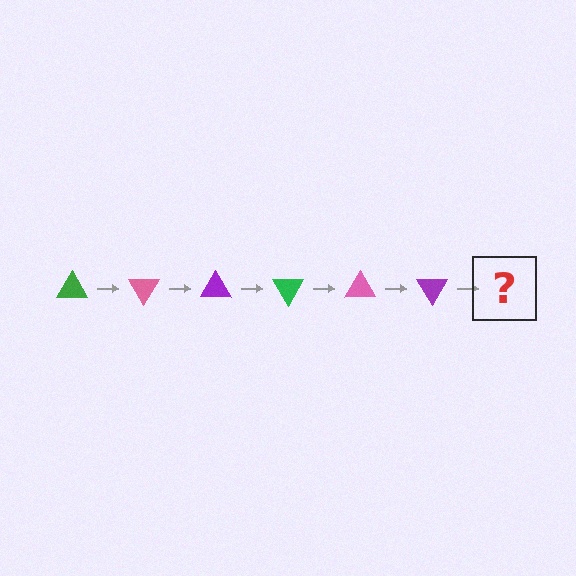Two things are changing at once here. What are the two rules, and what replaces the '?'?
The two rules are that it rotates 60 degrees each step and the color cycles through green, pink, and purple. The '?' should be a green triangle, rotated 360 degrees from the start.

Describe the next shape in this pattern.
It should be a green triangle, rotated 360 degrees from the start.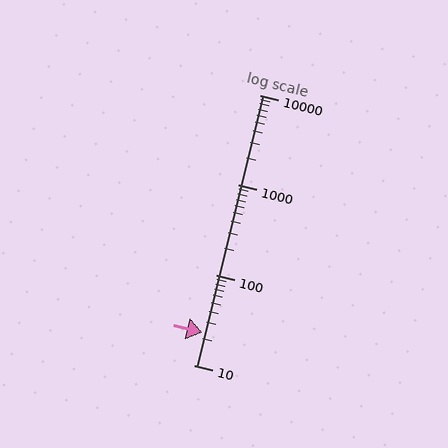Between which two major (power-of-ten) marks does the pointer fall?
The pointer is between 10 and 100.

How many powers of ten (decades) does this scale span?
The scale spans 3 decades, from 10 to 10000.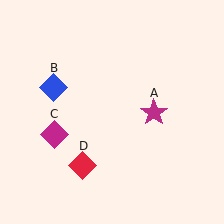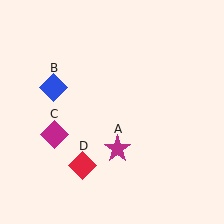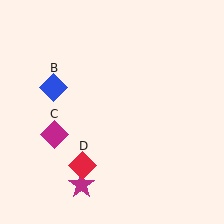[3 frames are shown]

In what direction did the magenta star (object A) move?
The magenta star (object A) moved down and to the left.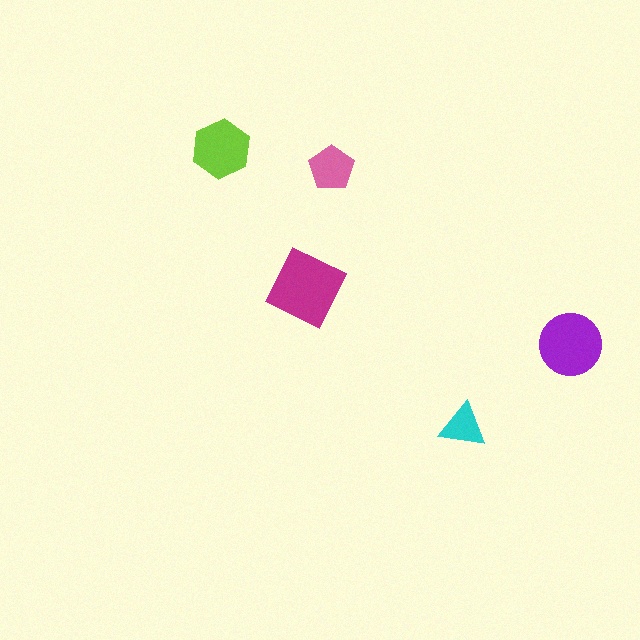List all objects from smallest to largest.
The cyan triangle, the pink pentagon, the lime hexagon, the purple circle, the magenta diamond.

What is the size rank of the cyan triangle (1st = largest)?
5th.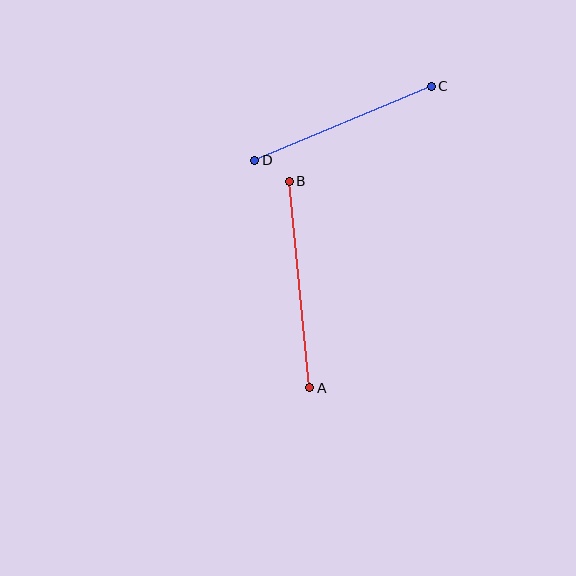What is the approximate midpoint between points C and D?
The midpoint is at approximately (343, 123) pixels.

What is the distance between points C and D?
The distance is approximately 191 pixels.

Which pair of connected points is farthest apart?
Points A and B are farthest apart.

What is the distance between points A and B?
The distance is approximately 208 pixels.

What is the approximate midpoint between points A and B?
The midpoint is at approximately (300, 284) pixels.